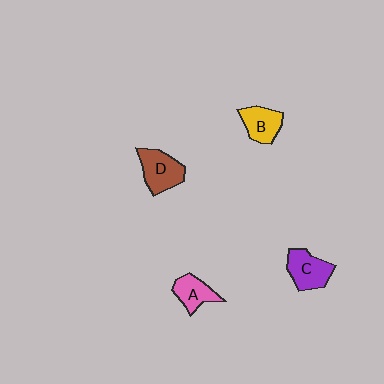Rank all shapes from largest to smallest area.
From largest to smallest: D (brown), C (purple), B (yellow), A (pink).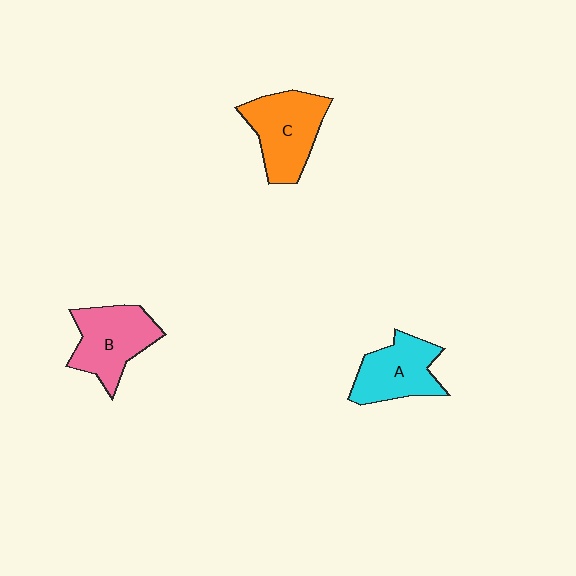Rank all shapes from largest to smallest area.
From largest to smallest: C (orange), B (pink), A (cyan).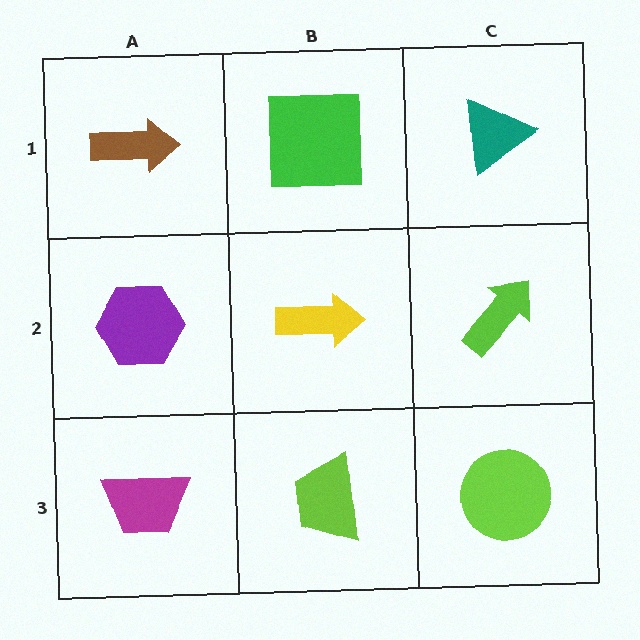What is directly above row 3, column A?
A purple hexagon.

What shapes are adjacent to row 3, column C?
A lime arrow (row 2, column C), a lime trapezoid (row 3, column B).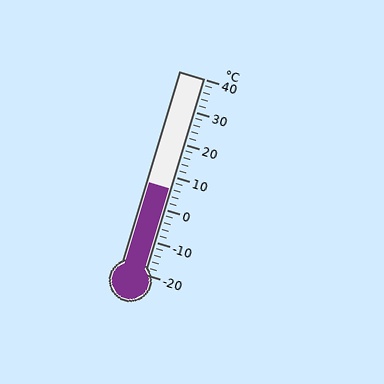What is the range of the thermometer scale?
The thermometer scale ranges from -20°C to 40°C.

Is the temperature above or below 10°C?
The temperature is below 10°C.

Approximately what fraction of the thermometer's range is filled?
The thermometer is filled to approximately 45% of its range.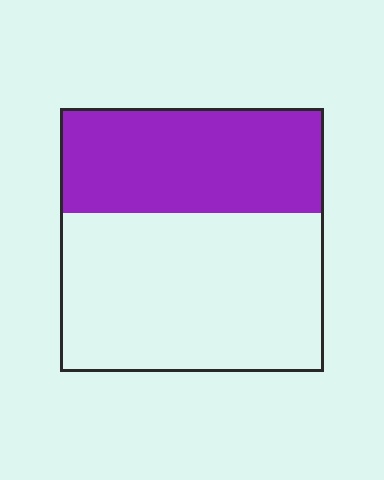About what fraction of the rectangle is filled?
About two fifths (2/5).